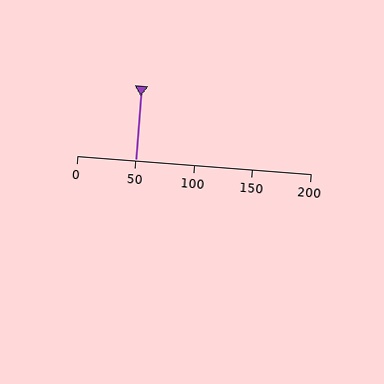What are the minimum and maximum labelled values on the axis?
The axis runs from 0 to 200.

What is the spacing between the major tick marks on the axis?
The major ticks are spaced 50 apart.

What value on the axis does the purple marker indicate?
The marker indicates approximately 50.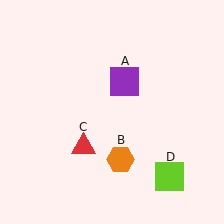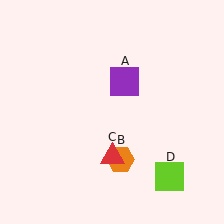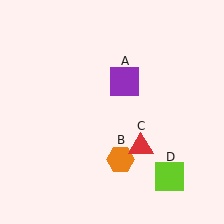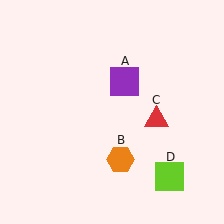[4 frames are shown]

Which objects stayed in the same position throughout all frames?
Purple square (object A) and orange hexagon (object B) and lime square (object D) remained stationary.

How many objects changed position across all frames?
1 object changed position: red triangle (object C).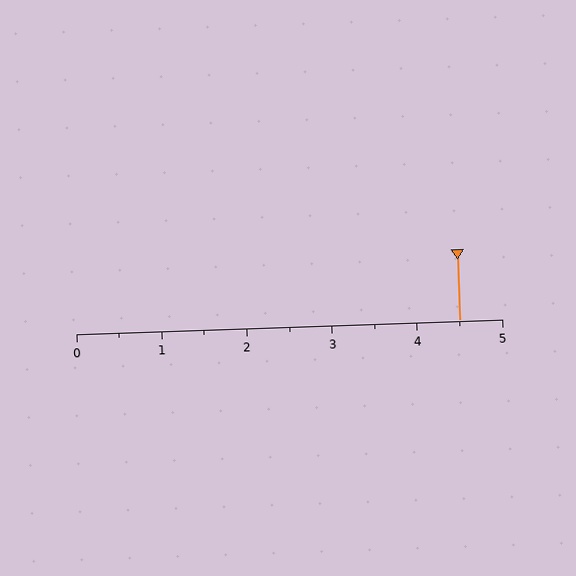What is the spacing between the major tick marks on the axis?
The major ticks are spaced 1 apart.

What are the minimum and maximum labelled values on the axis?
The axis runs from 0 to 5.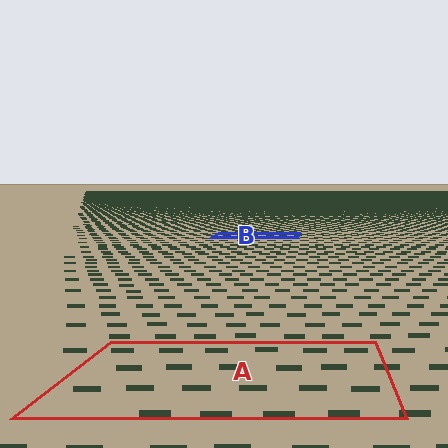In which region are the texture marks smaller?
The texture marks are smaller in region B, because it is farther away.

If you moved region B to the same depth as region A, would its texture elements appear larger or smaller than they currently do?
They would appear larger. At a closer depth, the same texture elements are projected at a bigger on-screen size.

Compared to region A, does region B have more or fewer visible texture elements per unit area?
Region B has more texture elements per unit area — they are packed more densely because it is farther away.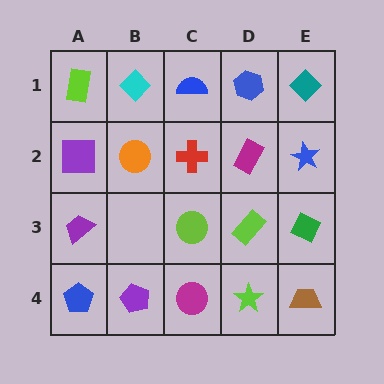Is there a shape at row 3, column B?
No, that cell is empty.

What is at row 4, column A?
A blue pentagon.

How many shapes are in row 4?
5 shapes.